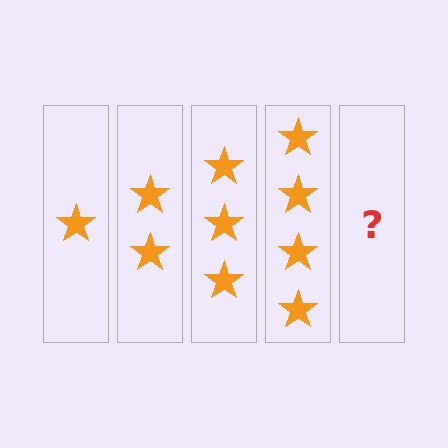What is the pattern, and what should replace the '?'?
The pattern is that each step adds one more star. The '?' should be 5 stars.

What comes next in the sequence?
The next element should be 5 stars.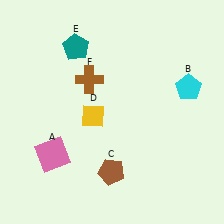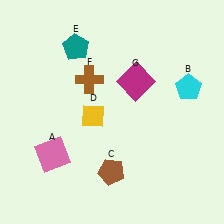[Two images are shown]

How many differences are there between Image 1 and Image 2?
There is 1 difference between the two images.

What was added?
A magenta square (G) was added in Image 2.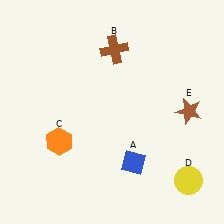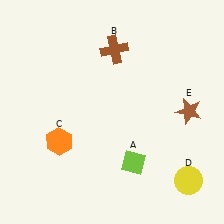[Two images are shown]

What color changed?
The diamond (A) changed from blue in Image 1 to lime in Image 2.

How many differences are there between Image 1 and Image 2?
There is 1 difference between the two images.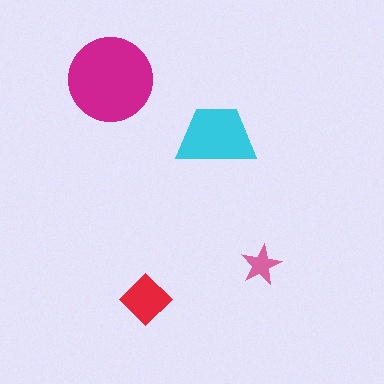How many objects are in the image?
There are 4 objects in the image.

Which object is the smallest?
The pink star.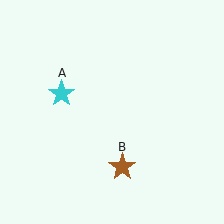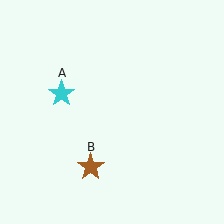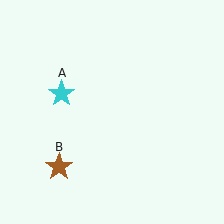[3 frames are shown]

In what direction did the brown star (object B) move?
The brown star (object B) moved left.